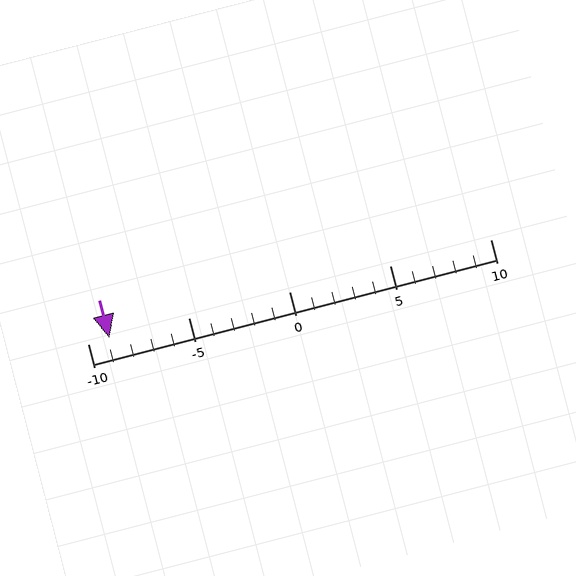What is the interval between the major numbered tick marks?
The major tick marks are spaced 5 units apart.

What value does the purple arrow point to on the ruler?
The purple arrow points to approximately -9.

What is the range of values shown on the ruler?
The ruler shows values from -10 to 10.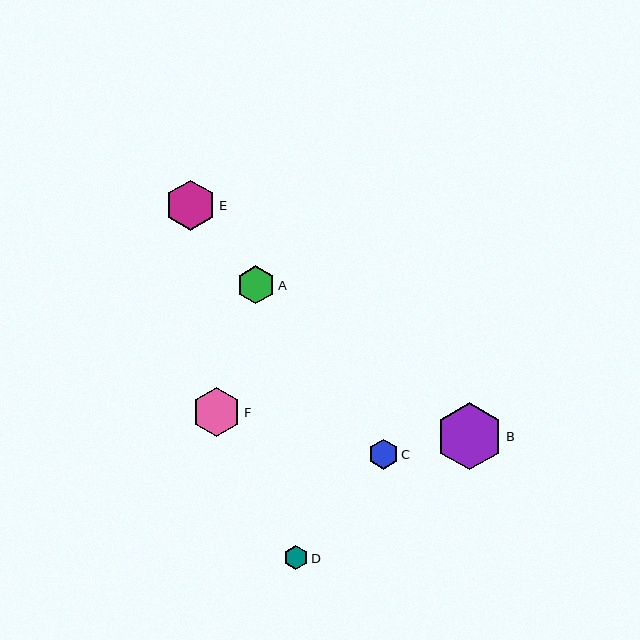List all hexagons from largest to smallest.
From largest to smallest: B, E, F, A, C, D.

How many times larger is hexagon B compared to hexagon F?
Hexagon B is approximately 1.4 times the size of hexagon F.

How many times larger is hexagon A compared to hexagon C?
Hexagon A is approximately 1.3 times the size of hexagon C.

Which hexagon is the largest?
Hexagon B is the largest with a size of approximately 67 pixels.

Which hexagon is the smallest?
Hexagon D is the smallest with a size of approximately 24 pixels.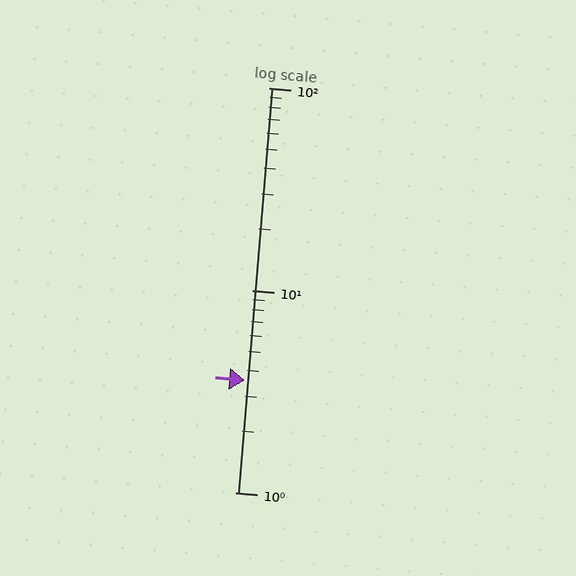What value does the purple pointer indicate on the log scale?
The pointer indicates approximately 3.6.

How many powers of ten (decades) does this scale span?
The scale spans 2 decades, from 1 to 100.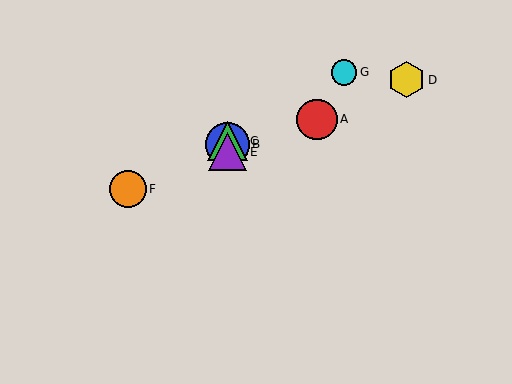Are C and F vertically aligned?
No, C is at x≈227 and F is at x≈128.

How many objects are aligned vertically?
3 objects (B, C, E) are aligned vertically.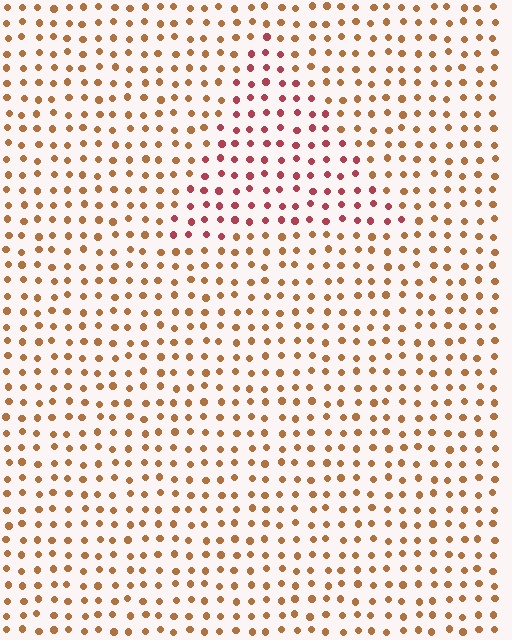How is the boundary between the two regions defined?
The boundary is defined purely by a slight shift in hue (about 37 degrees). Spacing, size, and orientation are identical on both sides.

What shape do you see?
I see a triangle.